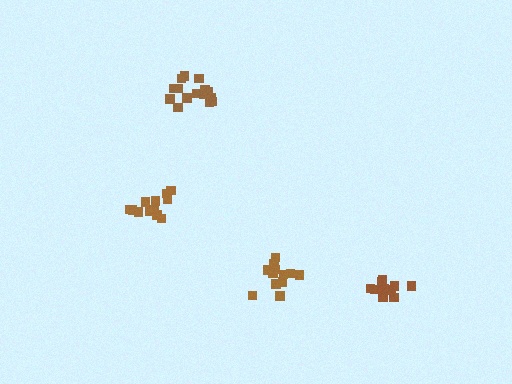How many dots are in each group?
Group 1: 12 dots, Group 2: 16 dots, Group 3: 12 dots, Group 4: 12 dots (52 total).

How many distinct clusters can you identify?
There are 4 distinct clusters.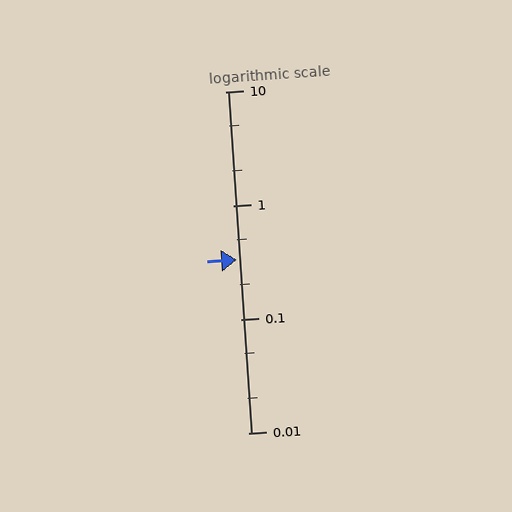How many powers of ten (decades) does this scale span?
The scale spans 3 decades, from 0.01 to 10.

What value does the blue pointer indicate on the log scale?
The pointer indicates approximately 0.33.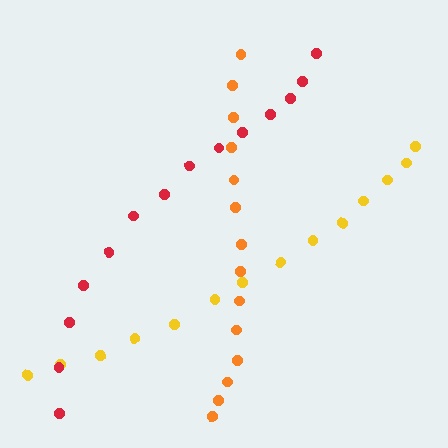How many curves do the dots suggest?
There are 3 distinct paths.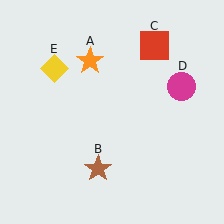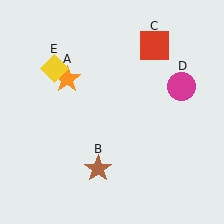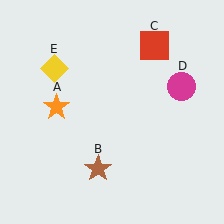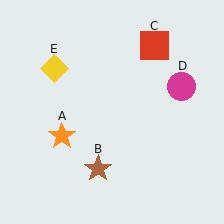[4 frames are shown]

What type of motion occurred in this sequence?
The orange star (object A) rotated counterclockwise around the center of the scene.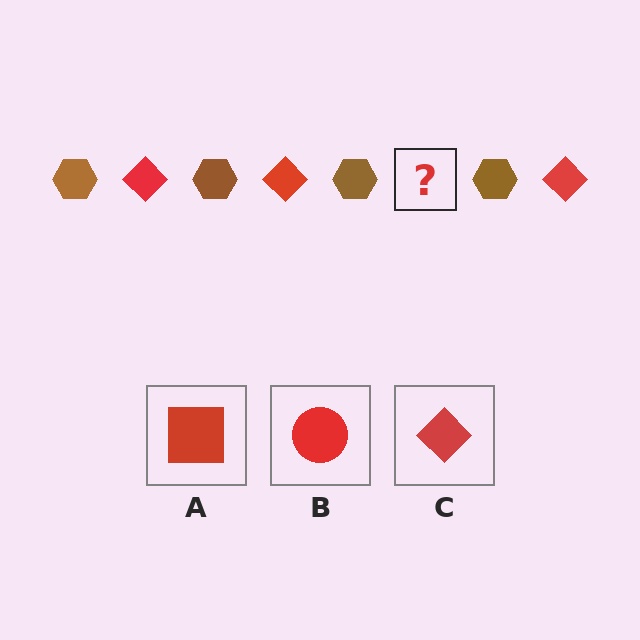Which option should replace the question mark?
Option C.